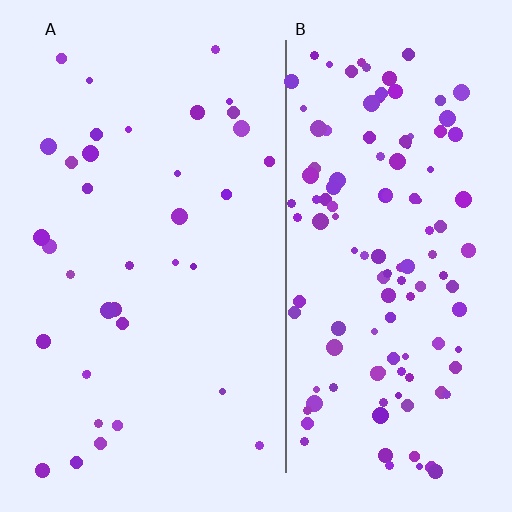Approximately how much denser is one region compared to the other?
Approximately 3.4× — region B over region A.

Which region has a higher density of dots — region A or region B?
B (the right).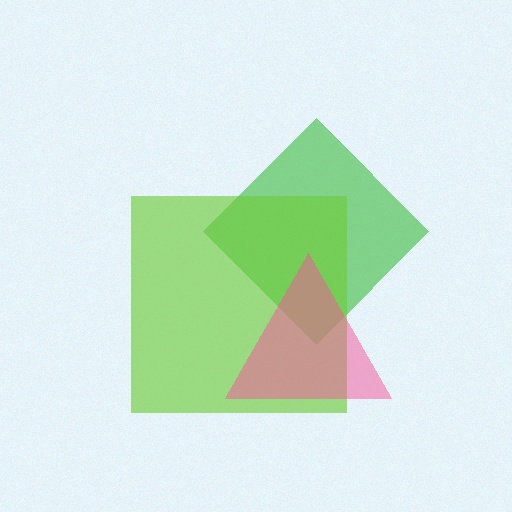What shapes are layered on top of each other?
The layered shapes are: a green diamond, a lime square, a pink triangle.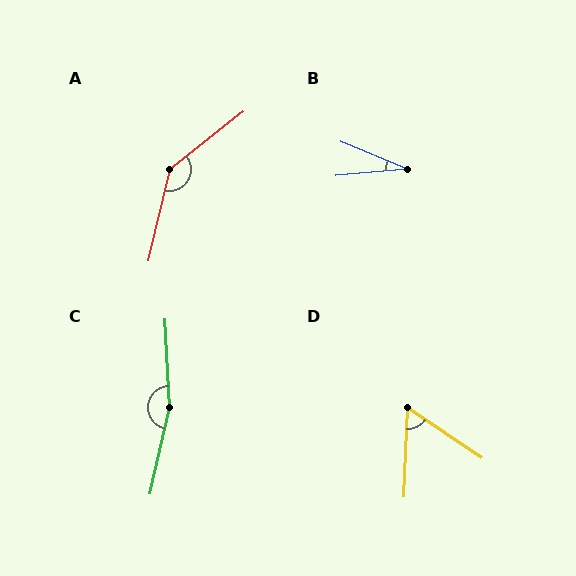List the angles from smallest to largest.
B (27°), D (58°), A (141°), C (164°).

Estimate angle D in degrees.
Approximately 58 degrees.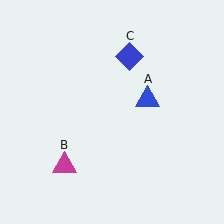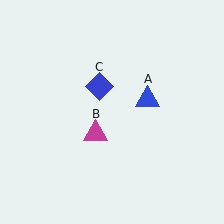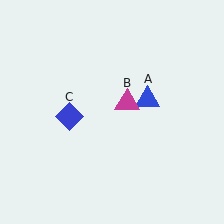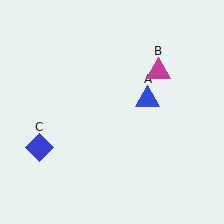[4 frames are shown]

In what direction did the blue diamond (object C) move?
The blue diamond (object C) moved down and to the left.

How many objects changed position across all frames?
2 objects changed position: magenta triangle (object B), blue diamond (object C).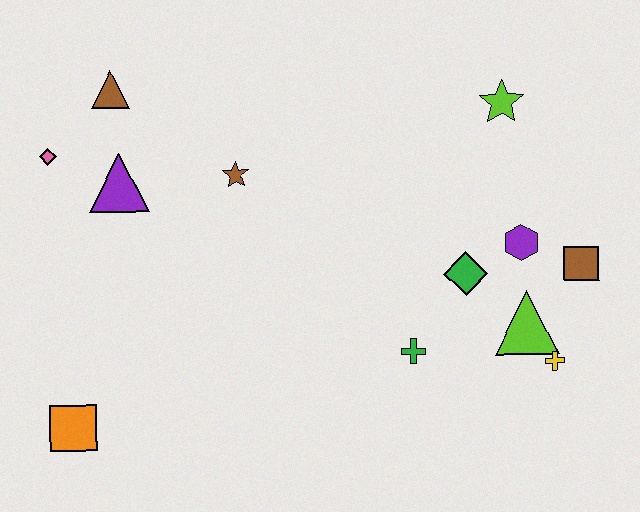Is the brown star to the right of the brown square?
No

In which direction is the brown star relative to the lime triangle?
The brown star is to the left of the lime triangle.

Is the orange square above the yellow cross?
No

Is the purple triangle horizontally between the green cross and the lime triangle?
No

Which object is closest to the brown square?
The purple hexagon is closest to the brown square.